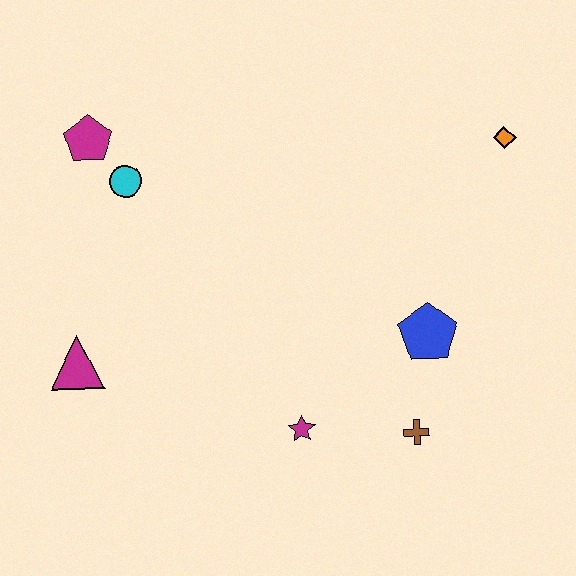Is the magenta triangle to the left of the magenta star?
Yes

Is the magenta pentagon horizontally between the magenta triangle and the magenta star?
Yes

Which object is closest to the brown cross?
The blue pentagon is closest to the brown cross.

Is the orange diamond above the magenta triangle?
Yes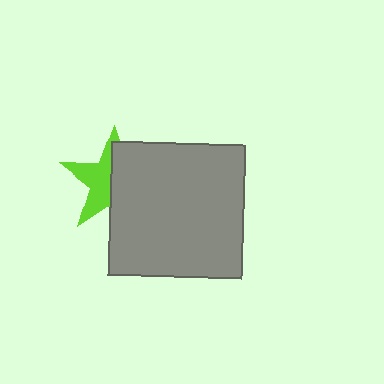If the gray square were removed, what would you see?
You would see the complete lime star.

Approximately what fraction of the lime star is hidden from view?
Roughly 53% of the lime star is hidden behind the gray square.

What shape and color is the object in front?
The object in front is a gray square.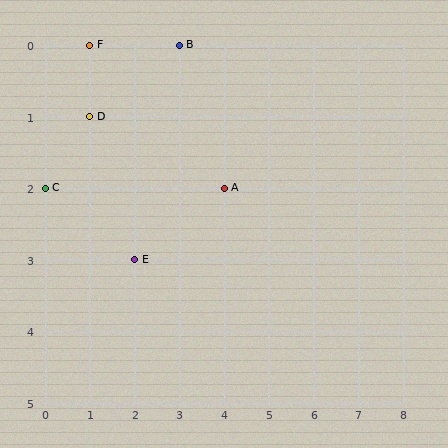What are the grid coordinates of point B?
Point B is at grid coordinates (3, 0).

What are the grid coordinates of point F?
Point F is at grid coordinates (1, 0).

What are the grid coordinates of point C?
Point C is at grid coordinates (0, 2).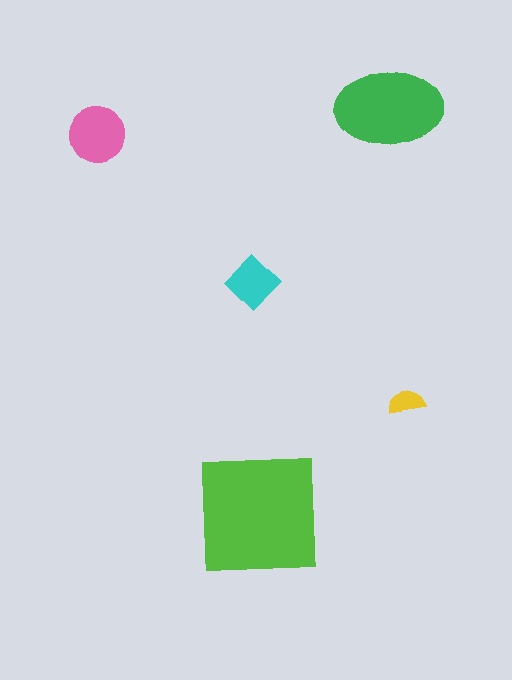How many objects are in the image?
There are 5 objects in the image.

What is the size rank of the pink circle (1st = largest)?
3rd.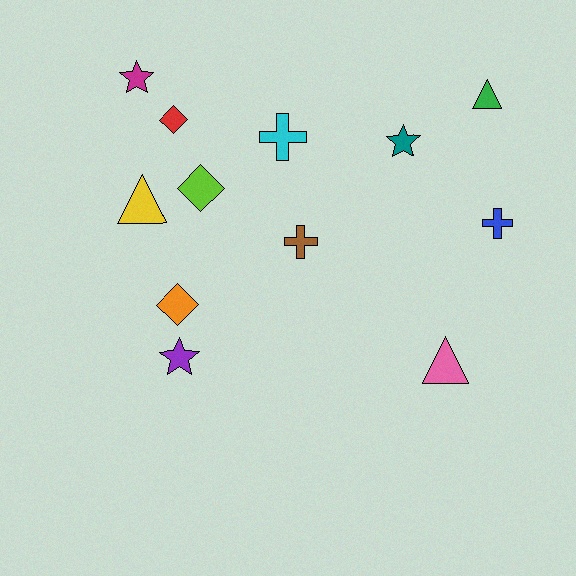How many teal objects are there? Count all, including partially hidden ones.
There is 1 teal object.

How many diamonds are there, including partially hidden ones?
There are 3 diamonds.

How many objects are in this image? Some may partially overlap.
There are 12 objects.